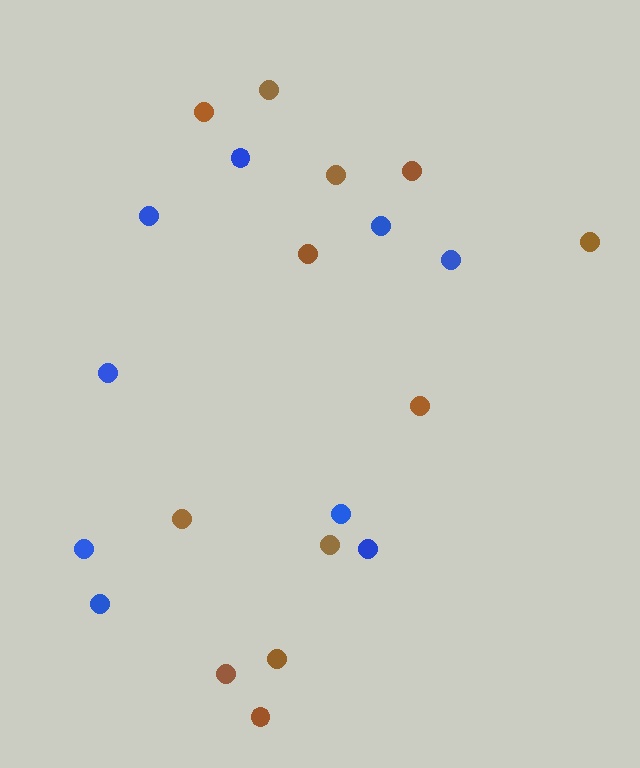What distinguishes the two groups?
There are 2 groups: one group of blue circles (9) and one group of brown circles (12).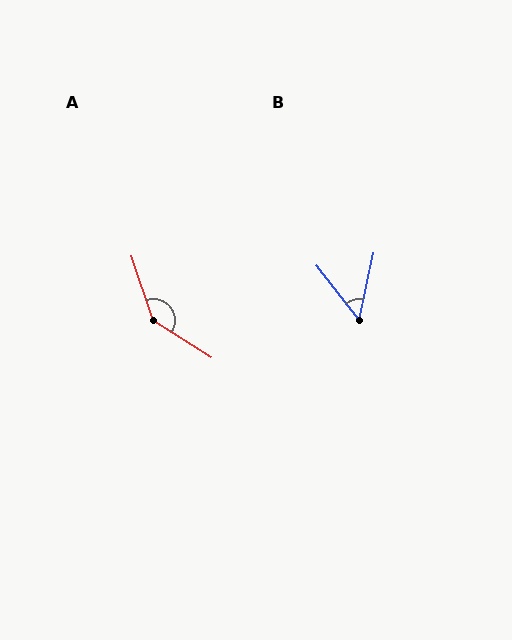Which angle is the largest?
A, at approximately 140 degrees.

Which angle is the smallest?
B, at approximately 50 degrees.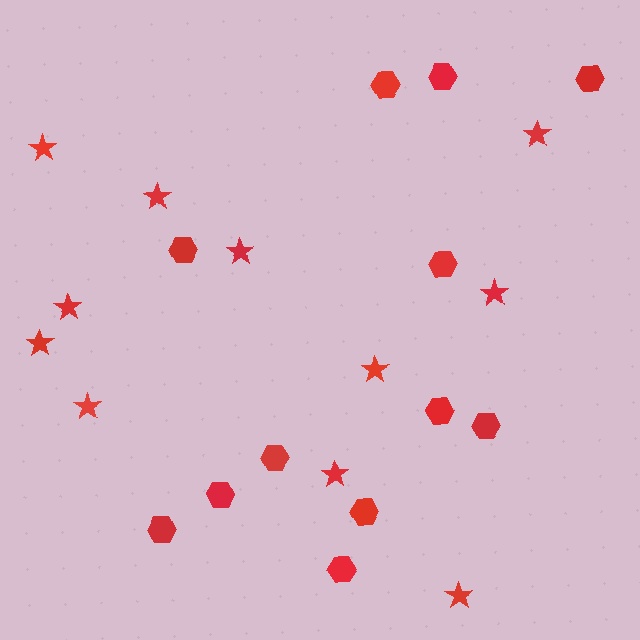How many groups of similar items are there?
There are 2 groups: one group of stars (11) and one group of hexagons (12).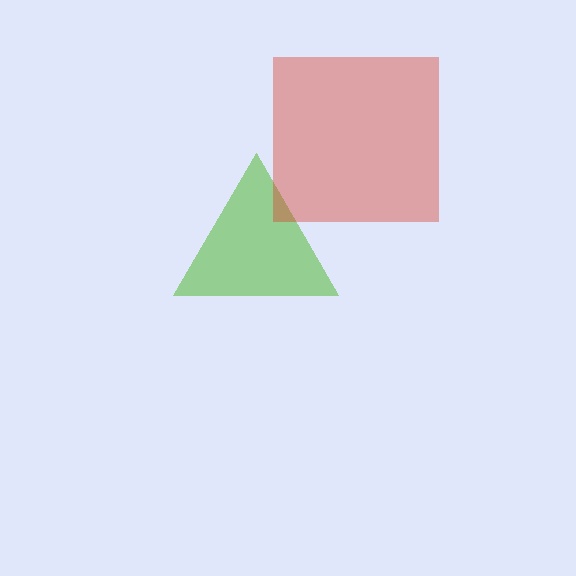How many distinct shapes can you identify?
There are 2 distinct shapes: a lime triangle, a red square.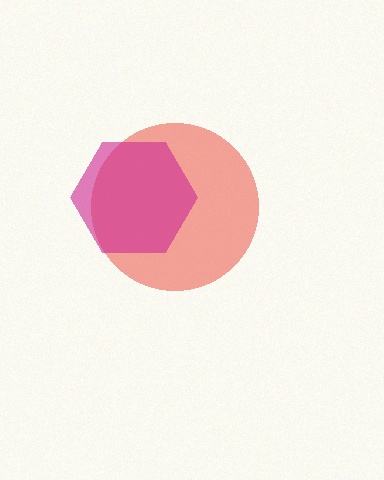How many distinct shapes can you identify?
There are 2 distinct shapes: a red circle, a magenta hexagon.